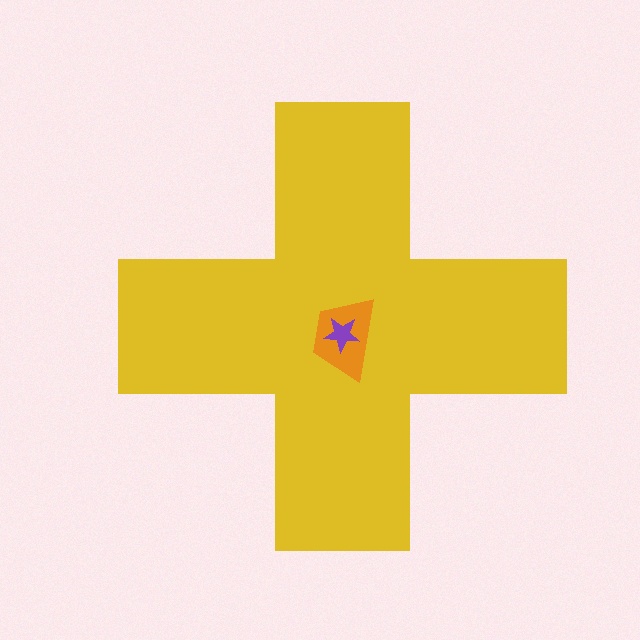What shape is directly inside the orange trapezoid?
The purple star.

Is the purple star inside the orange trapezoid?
Yes.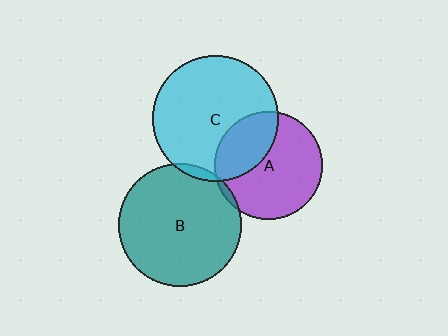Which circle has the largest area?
Circle C (cyan).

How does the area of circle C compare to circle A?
Approximately 1.4 times.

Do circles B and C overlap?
Yes.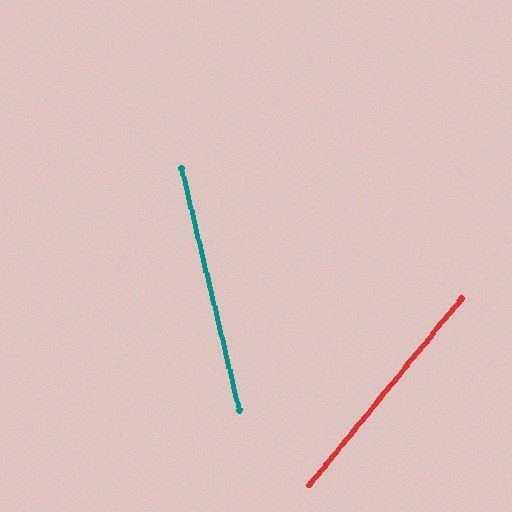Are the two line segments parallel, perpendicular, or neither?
Neither parallel nor perpendicular — they differ by about 52°.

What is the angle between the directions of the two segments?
Approximately 52 degrees.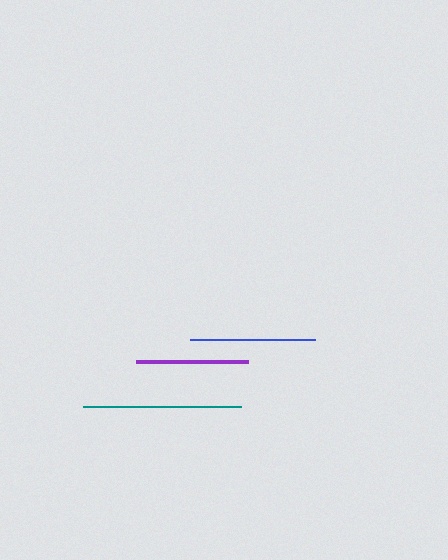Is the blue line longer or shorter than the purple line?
The blue line is longer than the purple line.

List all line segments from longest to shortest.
From longest to shortest: teal, blue, purple.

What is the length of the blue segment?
The blue segment is approximately 125 pixels long.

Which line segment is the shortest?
The purple line is the shortest at approximately 113 pixels.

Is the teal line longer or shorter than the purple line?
The teal line is longer than the purple line.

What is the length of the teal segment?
The teal segment is approximately 159 pixels long.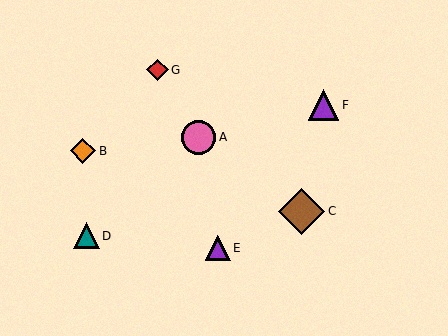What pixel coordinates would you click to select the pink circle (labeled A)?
Click at (198, 137) to select the pink circle A.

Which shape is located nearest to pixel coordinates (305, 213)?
The brown diamond (labeled C) at (301, 211) is nearest to that location.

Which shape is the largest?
The brown diamond (labeled C) is the largest.